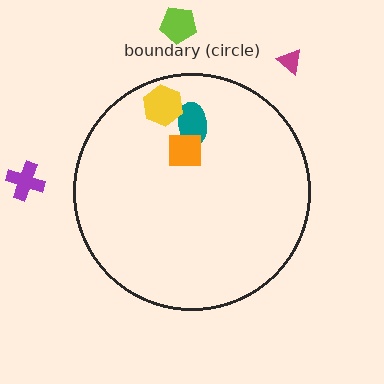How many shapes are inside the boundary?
3 inside, 3 outside.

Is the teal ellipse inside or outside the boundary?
Inside.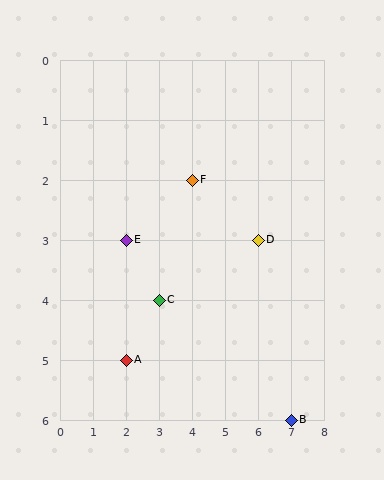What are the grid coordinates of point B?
Point B is at grid coordinates (7, 6).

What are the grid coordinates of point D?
Point D is at grid coordinates (6, 3).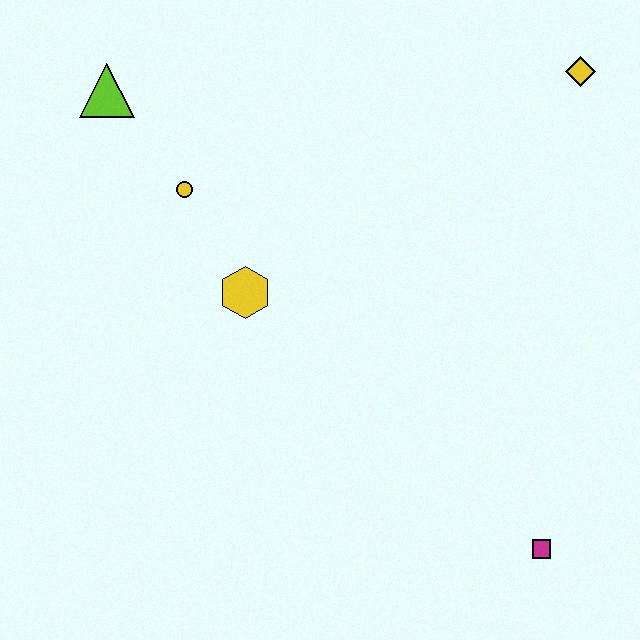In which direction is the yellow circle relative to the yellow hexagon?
The yellow circle is above the yellow hexagon.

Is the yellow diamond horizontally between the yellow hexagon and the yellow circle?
No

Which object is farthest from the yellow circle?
The magenta square is farthest from the yellow circle.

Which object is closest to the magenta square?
The yellow hexagon is closest to the magenta square.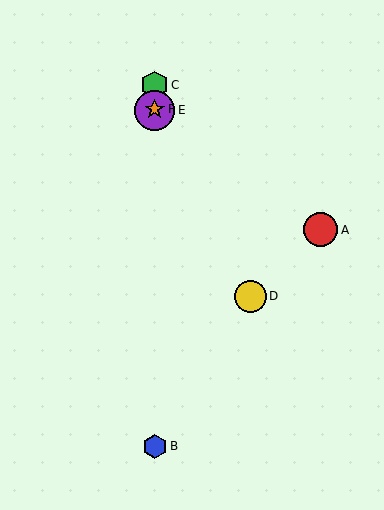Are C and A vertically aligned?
No, C is at x≈155 and A is at x≈321.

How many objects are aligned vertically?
4 objects (B, C, E, F) are aligned vertically.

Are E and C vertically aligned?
Yes, both are at x≈155.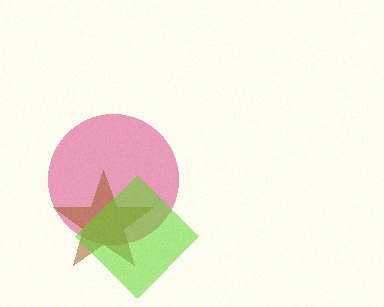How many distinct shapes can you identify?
There are 3 distinct shapes: a pink circle, a brown star, a lime diamond.